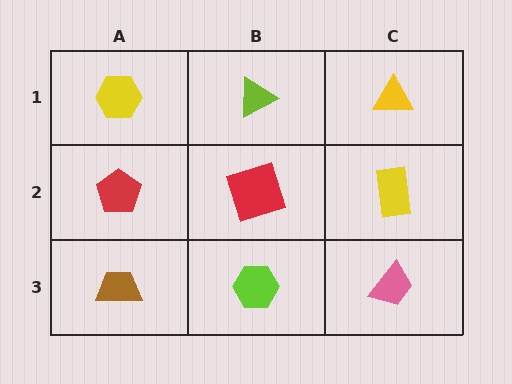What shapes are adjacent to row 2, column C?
A yellow triangle (row 1, column C), a pink trapezoid (row 3, column C), a red square (row 2, column B).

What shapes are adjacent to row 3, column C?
A yellow rectangle (row 2, column C), a lime hexagon (row 3, column B).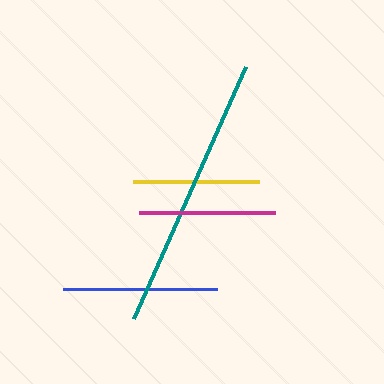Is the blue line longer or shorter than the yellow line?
The blue line is longer than the yellow line.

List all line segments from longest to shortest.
From longest to shortest: teal, blue, magenta, yellow.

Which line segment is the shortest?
The yellow line is the shortest at approximately 126 pixels.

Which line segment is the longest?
The teal line is the longest at approximately 276 pixels.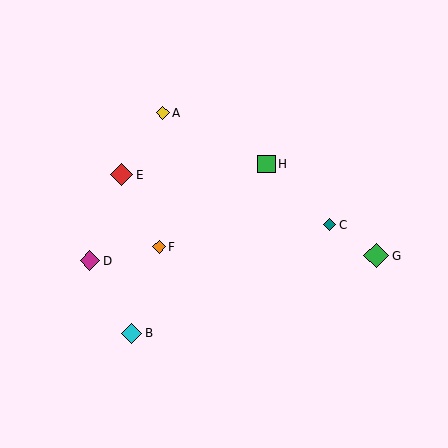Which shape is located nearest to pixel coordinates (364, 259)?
The green diamond (labeled G) at (376, 256) is nearest to that location.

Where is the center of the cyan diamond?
The center of the cyan diamond is at (132, 333).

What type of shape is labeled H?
Shape H is a green square.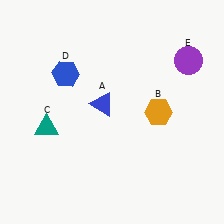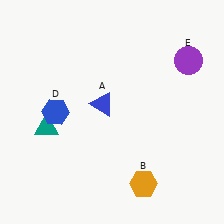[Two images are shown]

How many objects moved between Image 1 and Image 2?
2 objects moved between the two images.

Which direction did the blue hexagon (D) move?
The blue hexagon (D) moved down.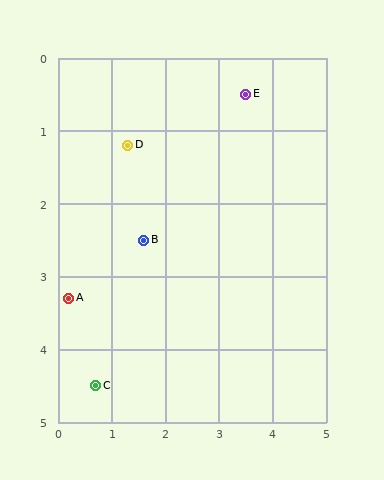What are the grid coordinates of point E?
Point E is at approximately (3.5, 0.5).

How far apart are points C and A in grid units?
Points C and A are about 1.3 grid units apart.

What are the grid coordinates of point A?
Point A is at approximately (0.2, 3.3).